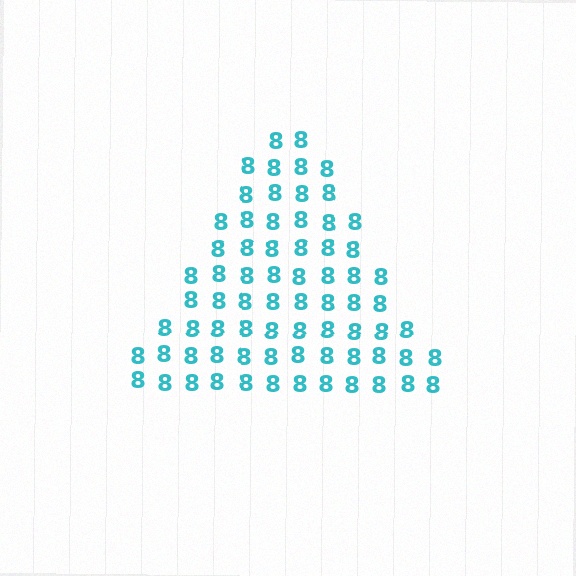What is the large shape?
The large shape is a triangle.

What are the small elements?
The small elements are digit 8's.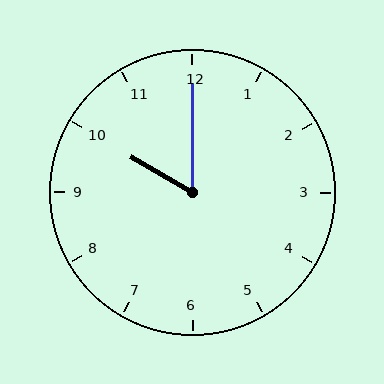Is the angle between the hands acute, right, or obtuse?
It is acute.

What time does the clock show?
10:00.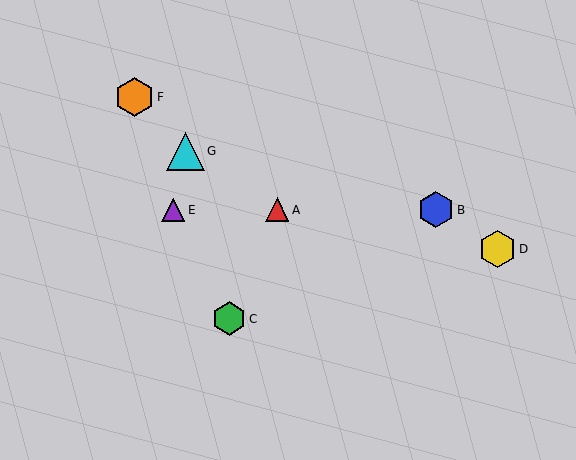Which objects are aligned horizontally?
Objects A, B, E are aligned horizontally.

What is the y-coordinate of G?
Object G is at y≈151.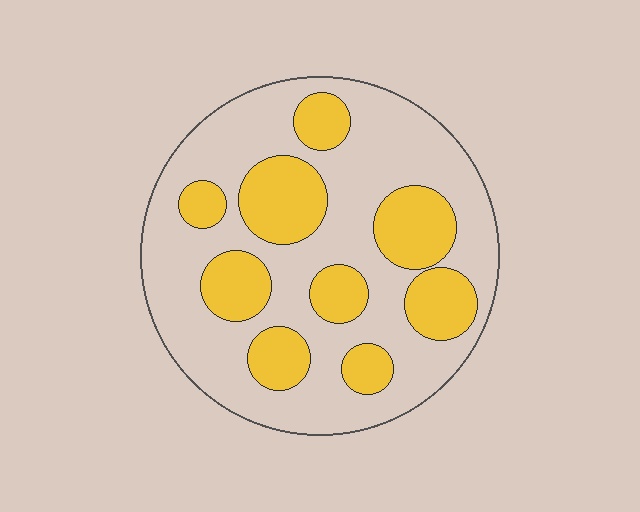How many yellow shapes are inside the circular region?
9.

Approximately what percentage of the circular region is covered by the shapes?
Approximately 35%.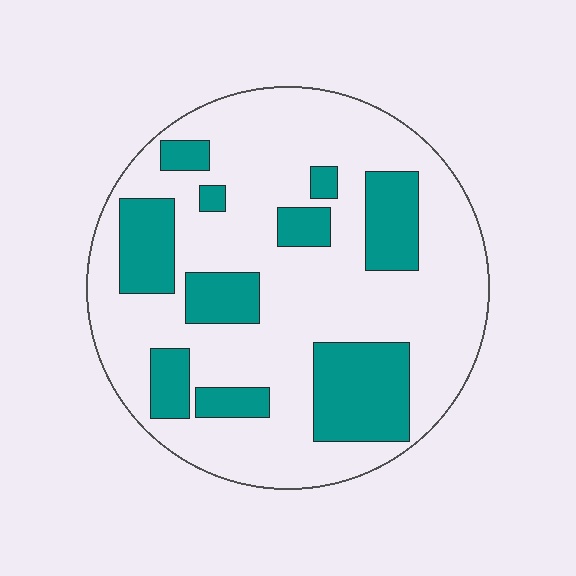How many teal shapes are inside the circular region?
10.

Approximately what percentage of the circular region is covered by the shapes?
Approximately 25%.